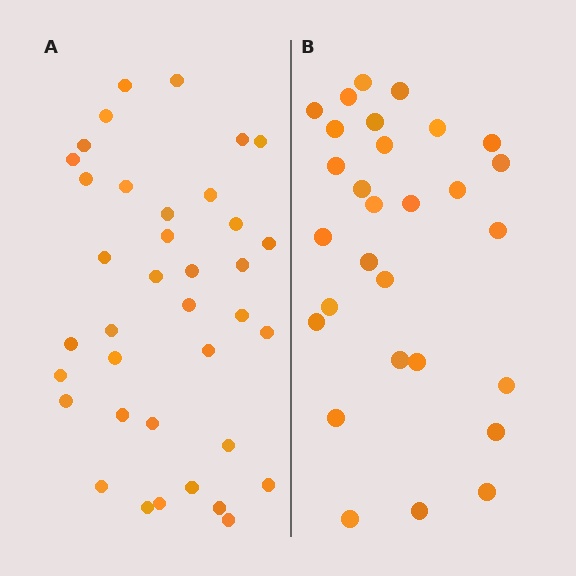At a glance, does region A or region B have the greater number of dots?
Region A (the left region) has more dots.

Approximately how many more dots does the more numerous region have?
Region A has roughly 8 or so more dots than region B.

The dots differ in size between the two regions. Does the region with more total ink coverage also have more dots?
No. Region B has more total ink coverage because its dots are larger, but region A actually contains more individual dots. Total area can be misleading — the number of items is what matters here.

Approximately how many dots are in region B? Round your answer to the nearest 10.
About 30 dots. (The exact count is 29, which rounds to 30.)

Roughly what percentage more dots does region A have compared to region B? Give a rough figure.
About 30% more.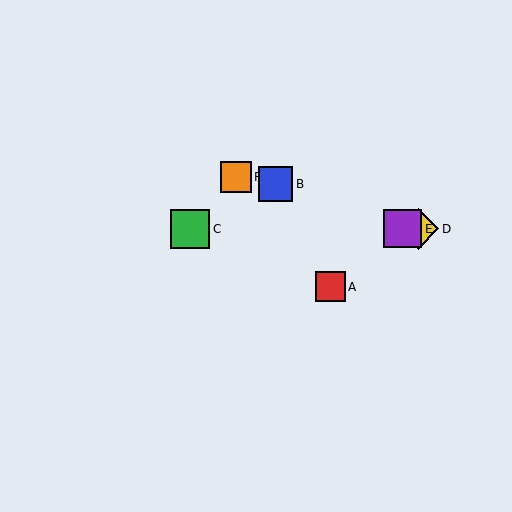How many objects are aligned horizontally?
3 objects (C, D, E) are aligned horizontally.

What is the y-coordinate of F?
Object F is at y≈177.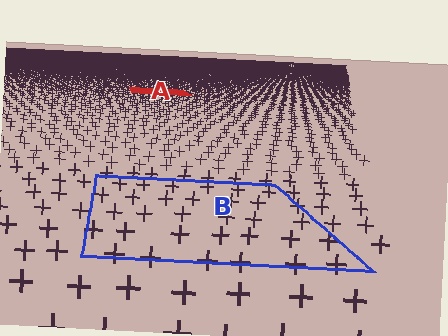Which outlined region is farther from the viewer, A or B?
Region A is farther from the viewer — the texture elements inside it appear smaller and more densely packed.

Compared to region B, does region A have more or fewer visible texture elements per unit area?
Region A has more texture elements per unit area — they are packed more densely because it is farther away.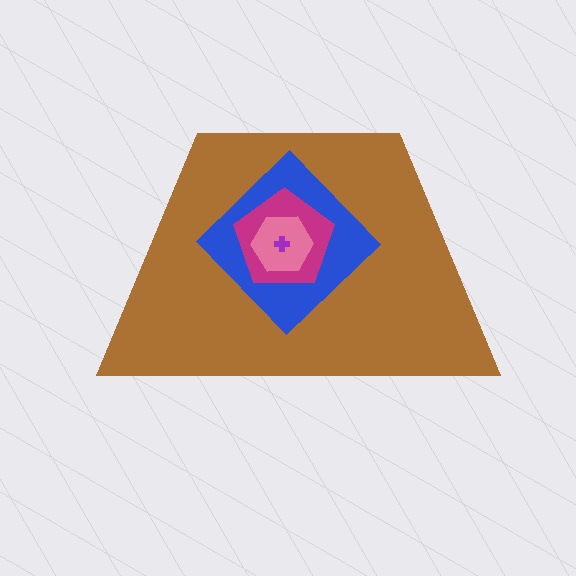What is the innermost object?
The purple cross.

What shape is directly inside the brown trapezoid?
The blue diamond.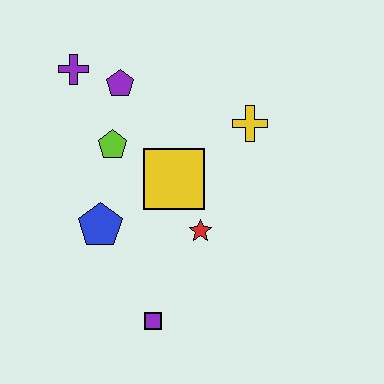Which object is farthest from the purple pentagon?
The purple square is farthest from the purple pentagon.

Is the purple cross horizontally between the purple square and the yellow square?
No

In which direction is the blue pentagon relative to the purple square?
The blue pentagon is above the purple square.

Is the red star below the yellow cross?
Yes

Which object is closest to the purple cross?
The purple pentagon is closest to the purple cross.